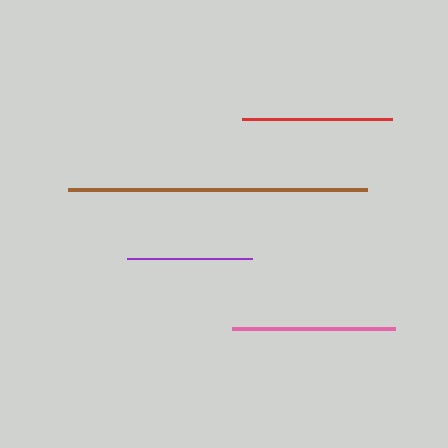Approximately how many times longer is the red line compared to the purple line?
The red line is approximately 1.2 times the length of the purple line.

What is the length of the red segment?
The red segment is approximately 150 pixels long.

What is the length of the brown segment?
The brown segment is approximately 300 pixels long.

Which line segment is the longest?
The brown line is the longest at approximately 300 pixels.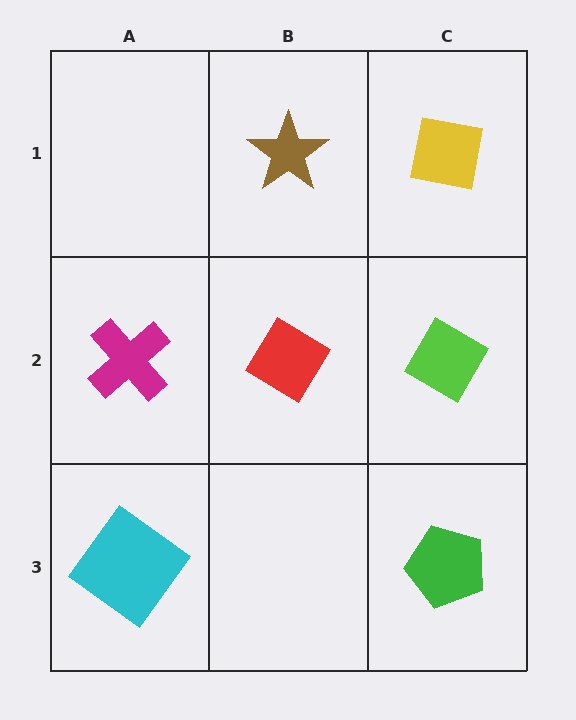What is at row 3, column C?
A green pentagon.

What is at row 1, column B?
A brown star.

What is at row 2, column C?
A lime diamond.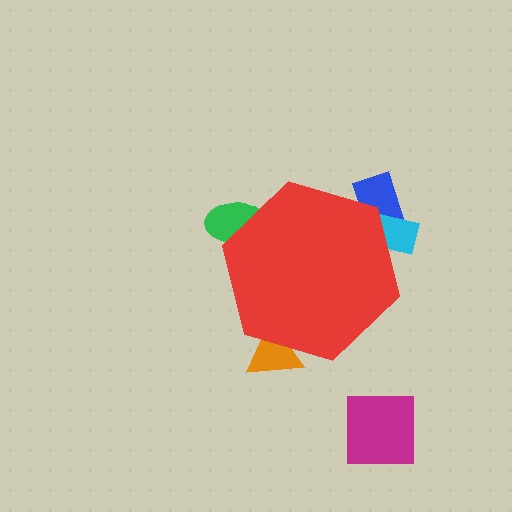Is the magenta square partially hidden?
No, the magenta square is fully visible.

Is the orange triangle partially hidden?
Yes, the orange triangle is partially hidden behind the red hexagon.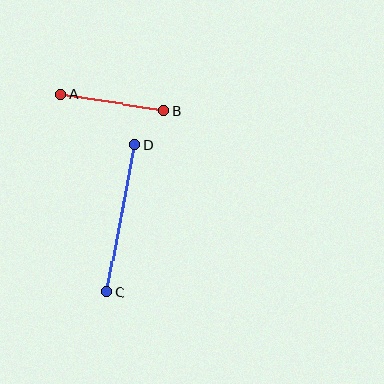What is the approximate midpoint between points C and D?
The midpoint is at approximately (121, 218) pixels.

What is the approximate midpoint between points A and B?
The midpoint is at approximately (112, 102) pixels.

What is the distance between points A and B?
The distance is approximately 104 pixels.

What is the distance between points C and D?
The distance is approximately 151 pixels.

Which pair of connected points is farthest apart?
Points C and D are farthest apart.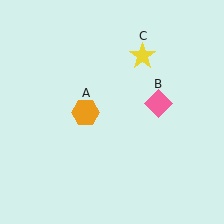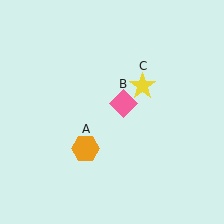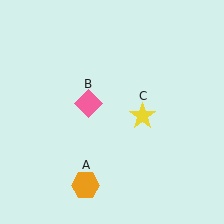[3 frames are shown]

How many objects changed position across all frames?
3 objects changed position: orange hexagon (object A), pink diamond (object B), yellow star (object C).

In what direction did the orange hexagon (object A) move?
The orange hexagon (object A) moved down.